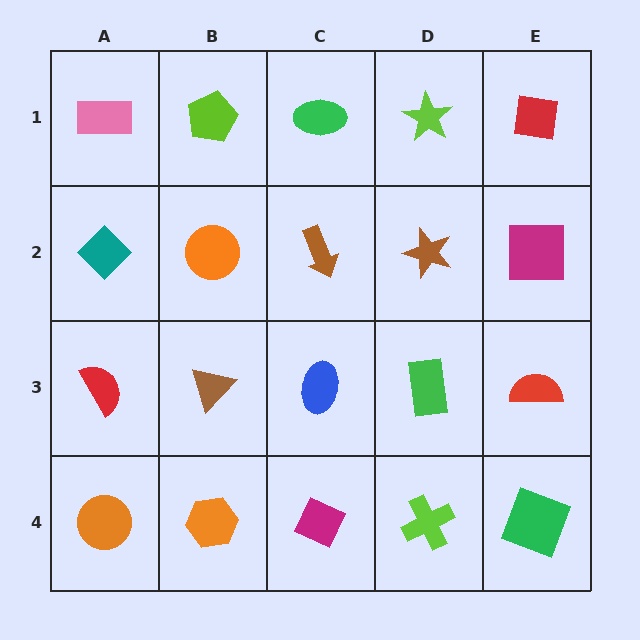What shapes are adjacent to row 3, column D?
A brown star (row 2, column D), a lime cross (row 4, column D), a blue ellipse (row 3, column C), a red semicircle (row 3, column E).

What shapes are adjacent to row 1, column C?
A brown arrow (row 2, column C), a lime pentagon (row 1, column B), a lime star (row 1, column D).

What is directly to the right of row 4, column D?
A green square.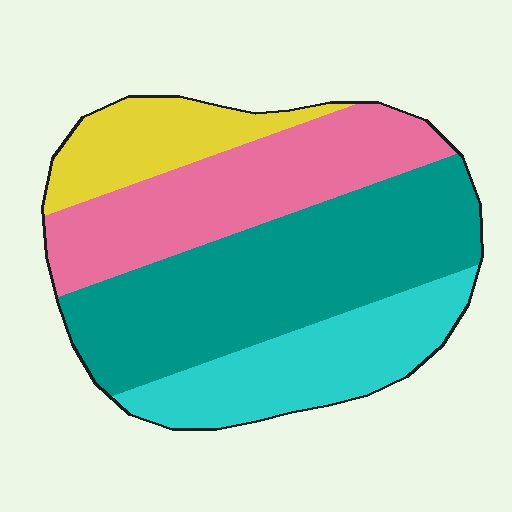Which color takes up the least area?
Yellow, at roughly 15%.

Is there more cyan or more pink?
Pink.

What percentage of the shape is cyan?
Cyan takes up about one fifth (1/5) of the shape.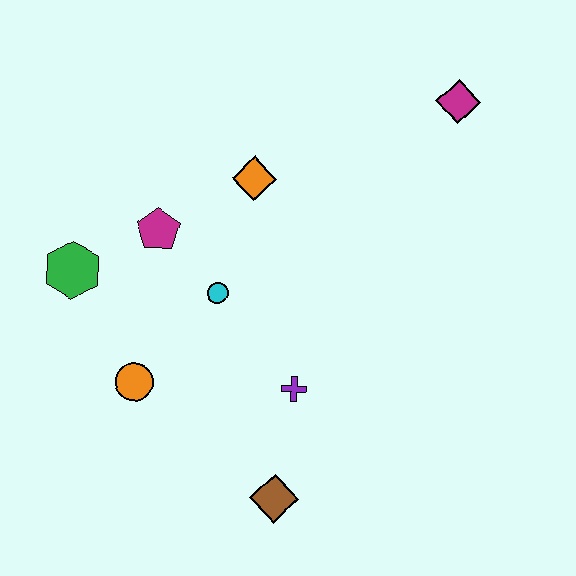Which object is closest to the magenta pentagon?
The cyan circle is closest to the magenta pentagon.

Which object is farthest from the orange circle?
The magenta diamond is farthest from the orange circle.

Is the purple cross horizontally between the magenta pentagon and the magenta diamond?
Yes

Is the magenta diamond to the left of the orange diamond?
No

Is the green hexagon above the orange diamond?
No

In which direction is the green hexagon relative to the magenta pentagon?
The green hexagon is to the left of the magenta pentagon.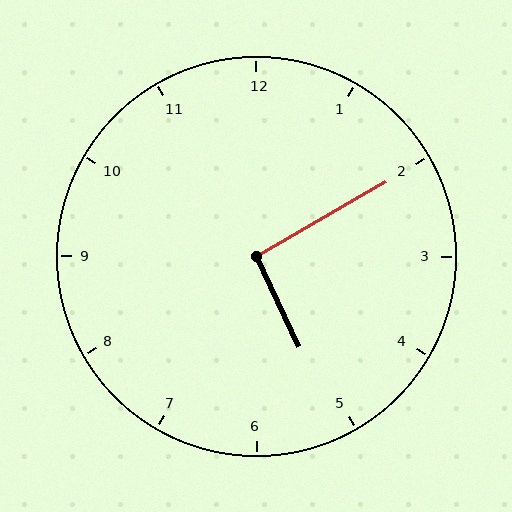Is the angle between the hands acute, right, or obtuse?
It is right.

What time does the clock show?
5:10.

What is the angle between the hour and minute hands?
Approximately 95 degrees.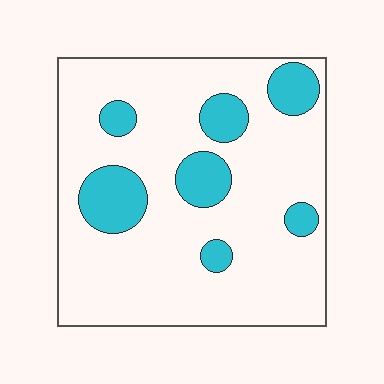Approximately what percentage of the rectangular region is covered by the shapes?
Approximately 20%.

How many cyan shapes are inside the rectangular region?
7.